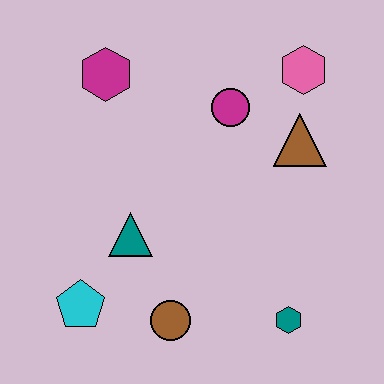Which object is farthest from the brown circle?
The pink hexagon is farthest from the brown circle.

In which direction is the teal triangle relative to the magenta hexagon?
The teal triangle is below the magenta hexagon.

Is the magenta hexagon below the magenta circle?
No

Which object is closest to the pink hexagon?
The brown triangle is closest to the pink hexagon.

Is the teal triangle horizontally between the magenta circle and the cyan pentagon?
Yes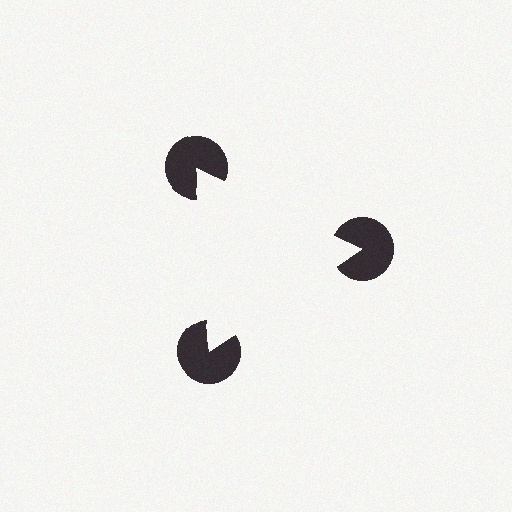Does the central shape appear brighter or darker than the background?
It typically appears slightly brighter than the background, even though no actual brightness change is drawn.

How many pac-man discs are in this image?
There are 3 — one at each vertex of the illusory triangle.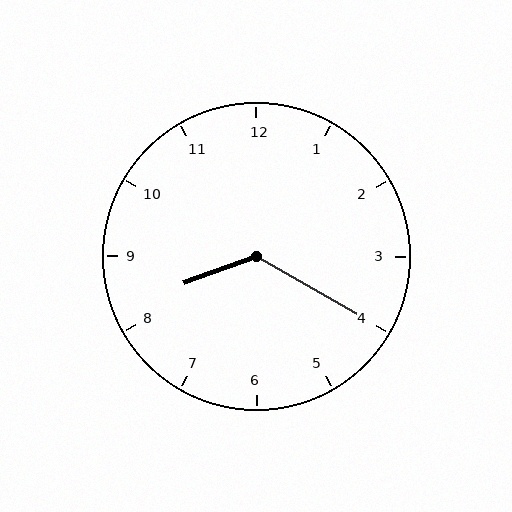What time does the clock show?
8:20.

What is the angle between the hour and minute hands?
Approximately 130 degrees.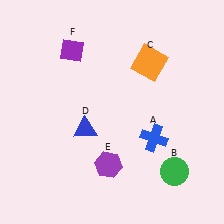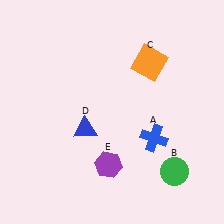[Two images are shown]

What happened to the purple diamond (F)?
The purple diamond (F) was removed in Image 2. It was in the top-left area of Image 1.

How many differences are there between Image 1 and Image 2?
There is 1 difference between the two images.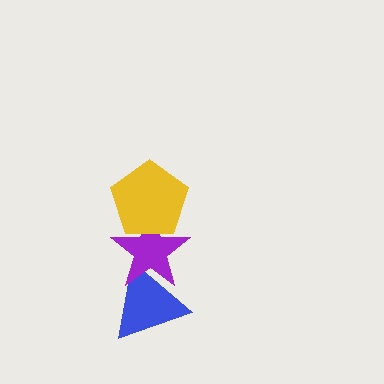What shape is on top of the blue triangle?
The purple star is on top of the blue triangle.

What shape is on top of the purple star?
The yellow pentagon is on top of the purple star.